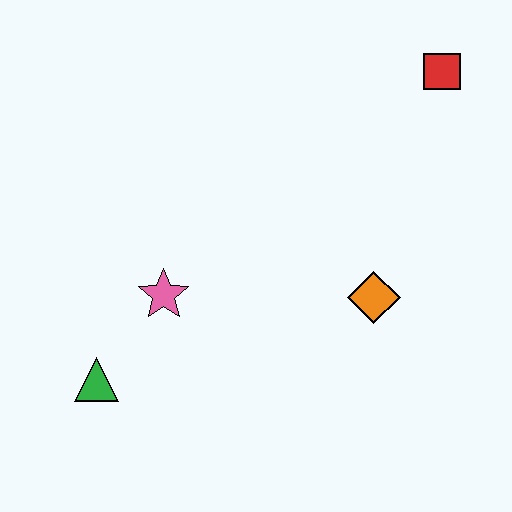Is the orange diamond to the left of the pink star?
No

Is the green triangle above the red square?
No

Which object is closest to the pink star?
The green triangle is closest to the pink star.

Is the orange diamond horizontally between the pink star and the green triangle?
No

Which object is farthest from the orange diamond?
The green triangle is farthest from the orange diamond.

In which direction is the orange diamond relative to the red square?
The orange diamond is below the red square.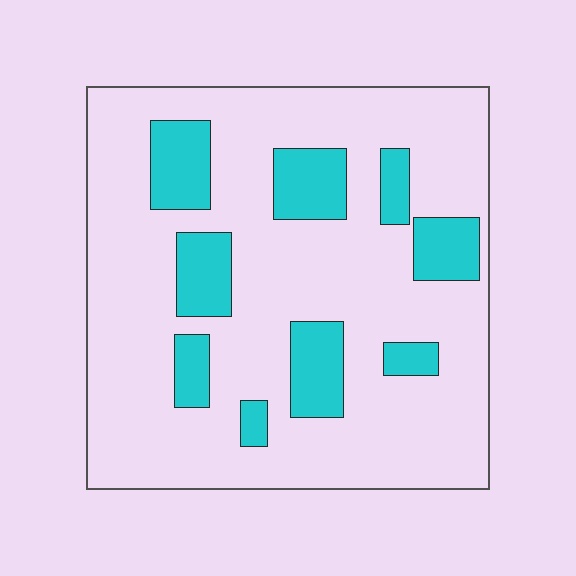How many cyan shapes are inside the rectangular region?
9.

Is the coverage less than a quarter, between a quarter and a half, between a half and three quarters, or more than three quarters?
Less than a quarter.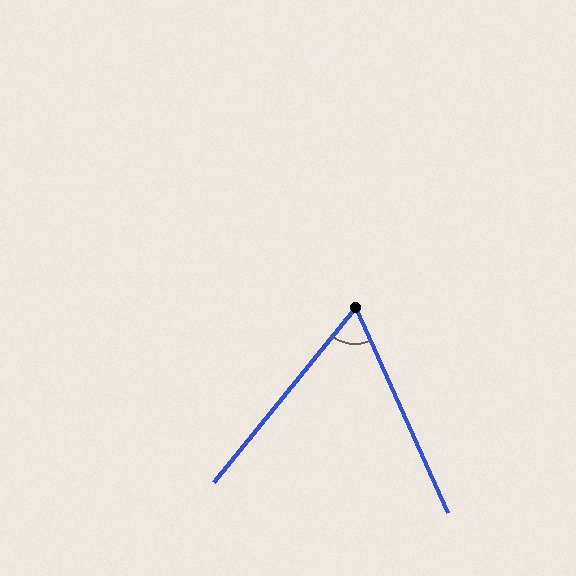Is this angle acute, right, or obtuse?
It is acute.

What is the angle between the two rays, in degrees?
Approximately 63 degrees.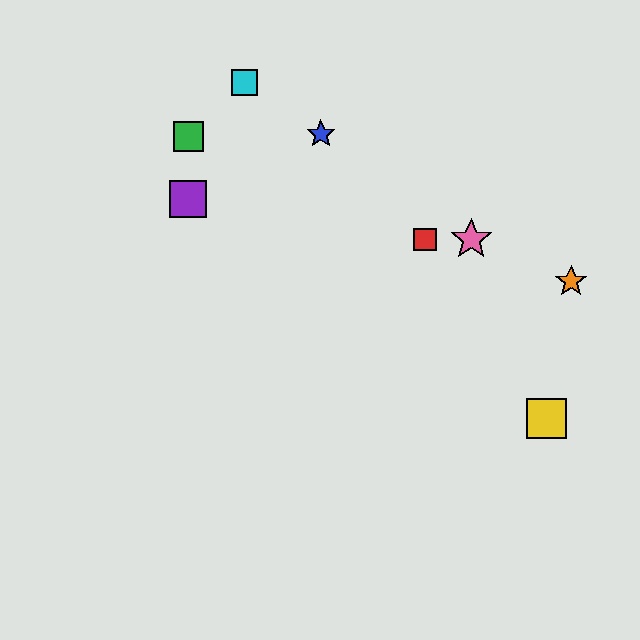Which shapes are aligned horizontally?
The red square, the pink star are aligned horizontally.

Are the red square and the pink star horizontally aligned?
Yes, both are at y≈239.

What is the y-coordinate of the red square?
The red square is at y≈239.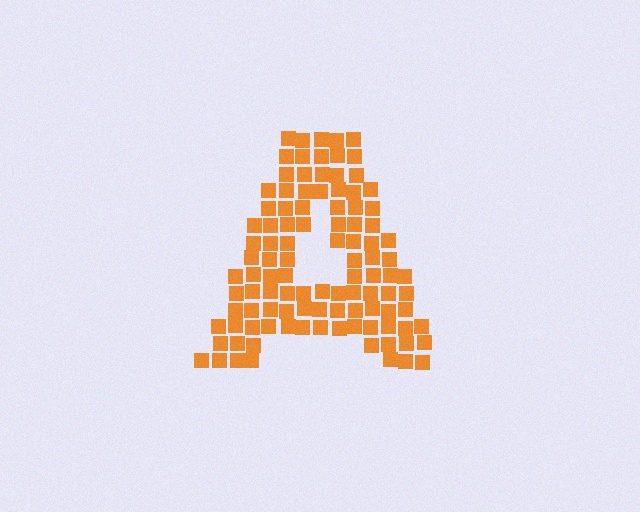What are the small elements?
The small elements are squares.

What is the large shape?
The large shape is the letter A.